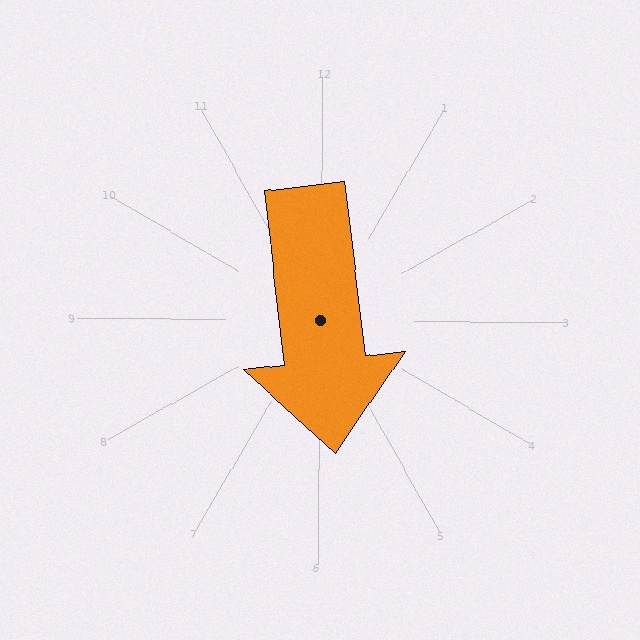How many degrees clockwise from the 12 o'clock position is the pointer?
Approximately 173 degrees.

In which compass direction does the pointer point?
South.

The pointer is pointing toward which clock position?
Roughly 6 o'clock.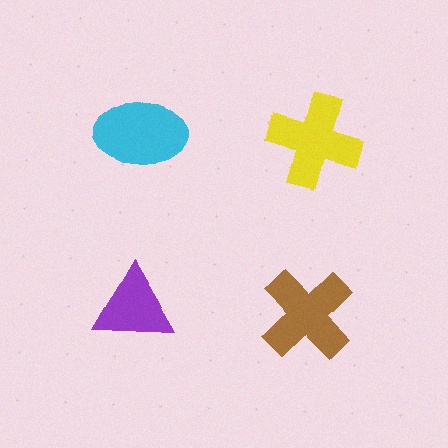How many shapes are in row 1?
2 shapes.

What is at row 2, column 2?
A brown cross.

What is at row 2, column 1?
A purple triangle.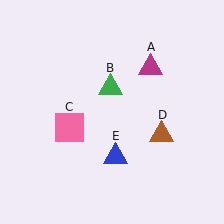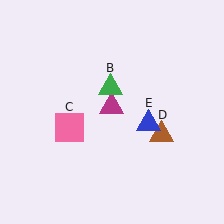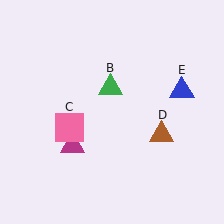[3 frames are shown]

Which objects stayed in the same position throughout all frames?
Green triangle (object B) and pink square (object C) and brown triangle (object D) remained stationary.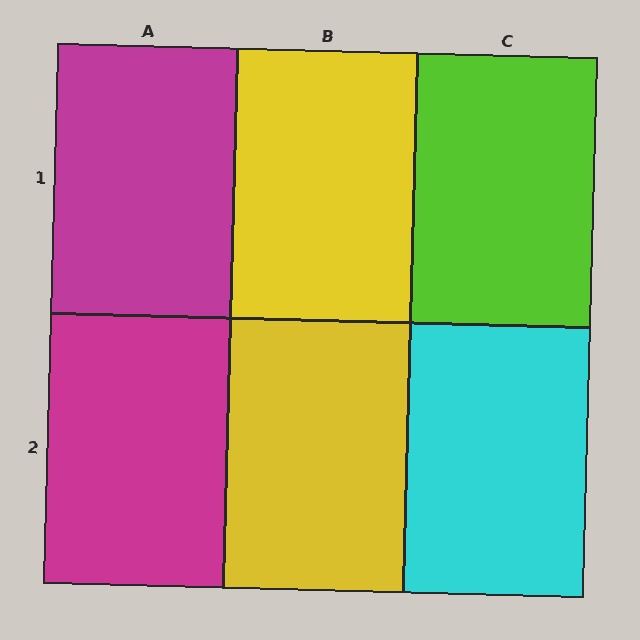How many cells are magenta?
2 cells are magenta.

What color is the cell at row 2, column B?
Yellow.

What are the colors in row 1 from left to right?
Magenta, yellow, lime.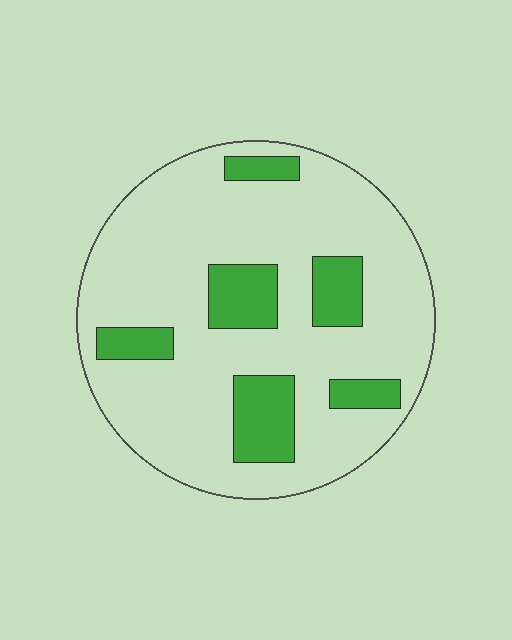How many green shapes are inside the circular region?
6.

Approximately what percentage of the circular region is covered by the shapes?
Approximately 20%.